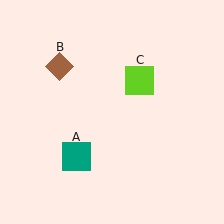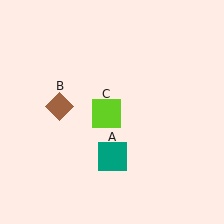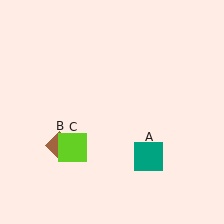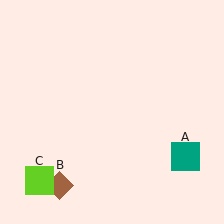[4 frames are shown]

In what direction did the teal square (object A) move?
The teal square (object A) moved right.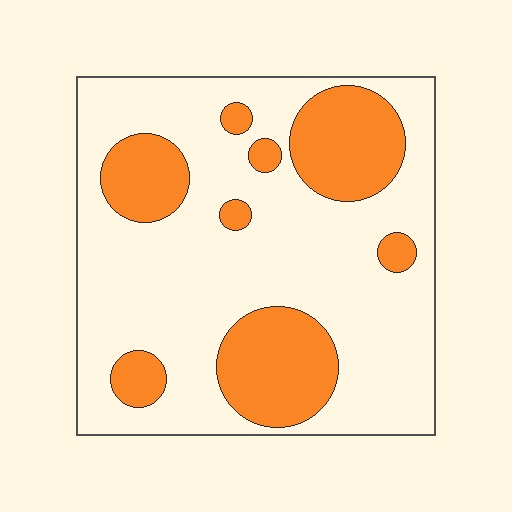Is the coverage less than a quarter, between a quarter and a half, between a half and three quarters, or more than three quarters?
Between a quarter and a half.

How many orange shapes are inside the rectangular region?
8.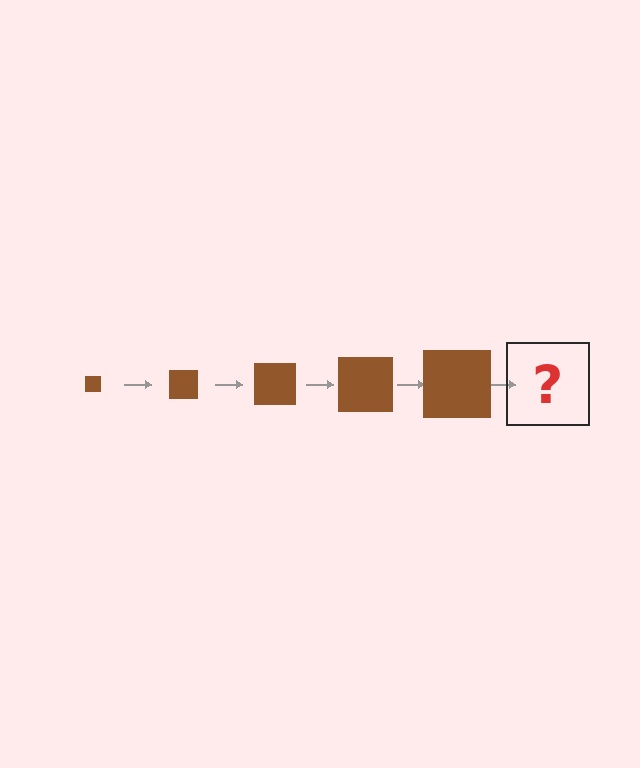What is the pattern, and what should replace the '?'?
The pattern is that the square gets progressively larger each step. The '?' should be a brown square, larger than the previous one.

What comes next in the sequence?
The next element should be a brown square, larger than the previous one.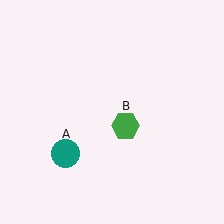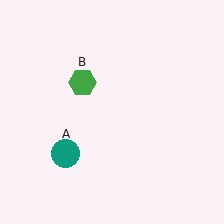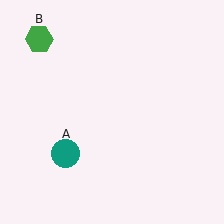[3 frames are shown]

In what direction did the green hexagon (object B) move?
The green hexagon (object B) moved up and to the left.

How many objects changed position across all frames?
1 object changed position: green hexagon (object B).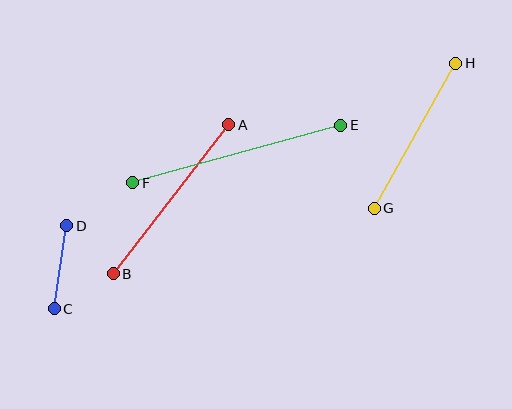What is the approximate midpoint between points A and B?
The midpoint is at approximately (171, 199) pixels.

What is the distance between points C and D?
The distance is approximately 84 pixels.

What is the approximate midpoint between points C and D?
The midpoint is at approximately (60, 267) pixels.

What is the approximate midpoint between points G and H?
The midpoint is at approximately (415, 136) pixels.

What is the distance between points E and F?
The distance is approximately 216 pixels.